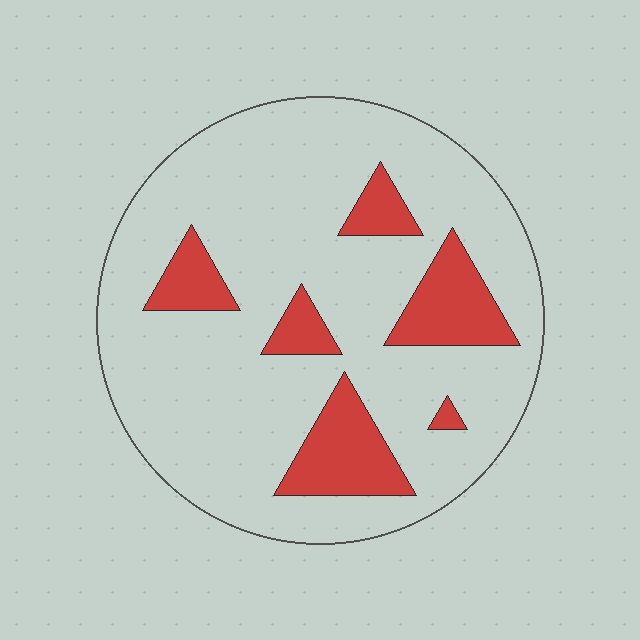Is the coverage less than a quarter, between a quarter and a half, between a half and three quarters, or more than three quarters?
Less than a quarter.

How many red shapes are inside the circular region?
6.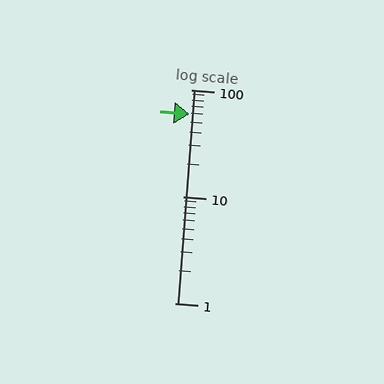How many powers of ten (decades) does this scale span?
The scale spans 2 decades, from 1 to 100.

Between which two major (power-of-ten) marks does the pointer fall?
The pointer is between 10 and 100.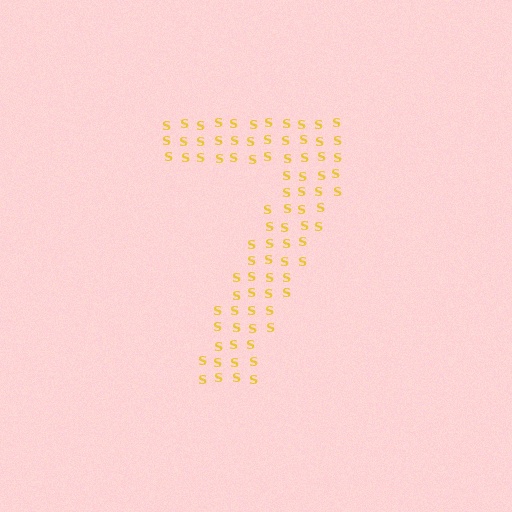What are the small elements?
The small elements are letter S's.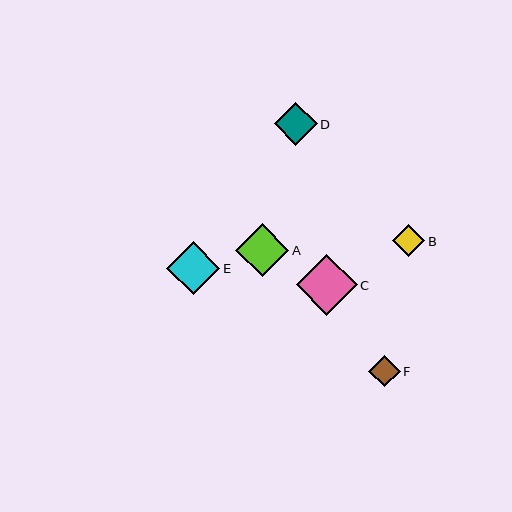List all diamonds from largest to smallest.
From largest to smallest: C, E, A, D, B, F.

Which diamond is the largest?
Diamond C is the largest with a size of approximately 61 pixels.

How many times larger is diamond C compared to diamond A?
Diamond C is approximately 1.2 times the size of diamond A.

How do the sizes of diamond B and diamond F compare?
Diamond B and diamond F are approximately the same size.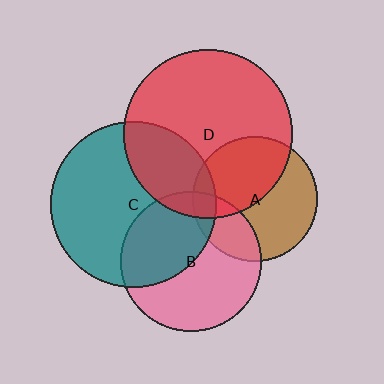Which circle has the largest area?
Circle D (red).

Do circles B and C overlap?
Yes.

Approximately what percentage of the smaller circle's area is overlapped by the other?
Approximately 40%.